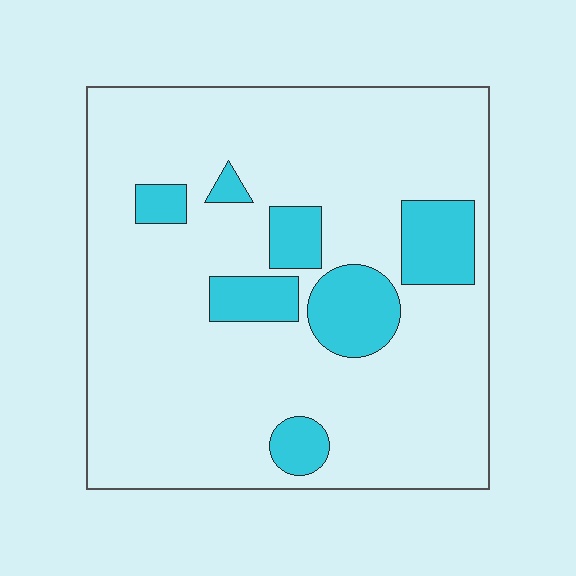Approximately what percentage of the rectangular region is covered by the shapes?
Approximately 15%.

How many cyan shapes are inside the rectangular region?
7.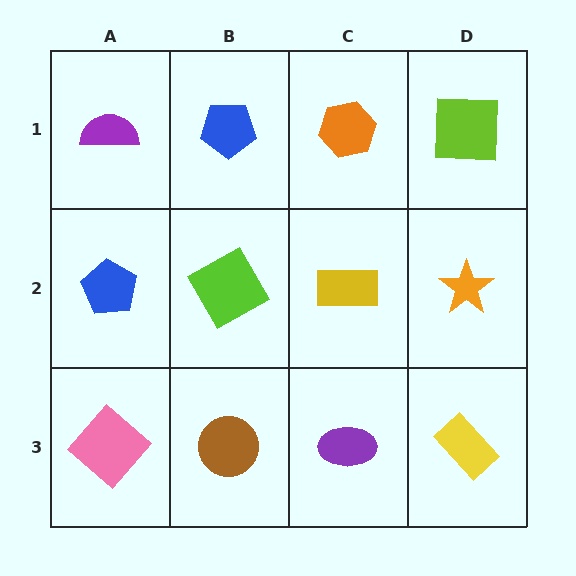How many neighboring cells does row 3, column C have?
3.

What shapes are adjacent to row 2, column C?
An orange hexagon (row 1, column C), a purple ellipse (row 3, column C), a lime square (row 2, column B), an orange star (row 2, column D).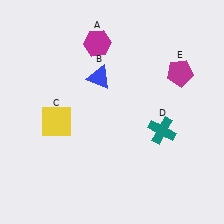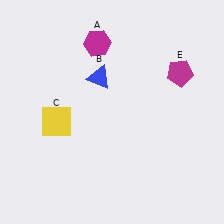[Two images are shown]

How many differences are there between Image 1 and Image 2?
There is 1 difference between the two images.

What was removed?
The teal cross (D) was removed in Image 2.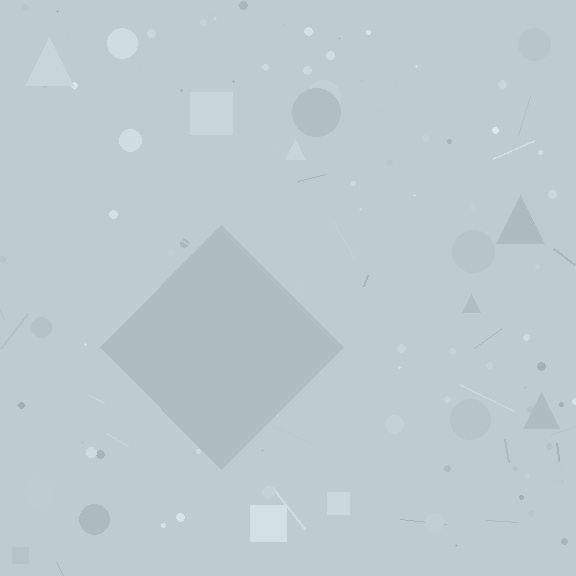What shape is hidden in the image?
A diamond is hidden in the image.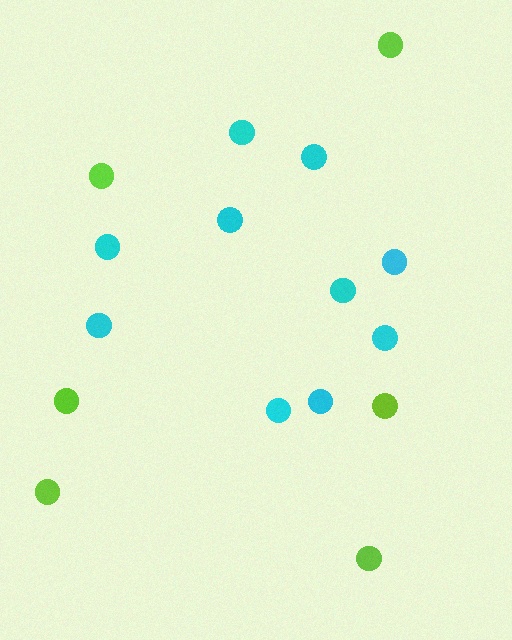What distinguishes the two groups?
There are 2 groups: one group of lime circles (6) and one group of cyan circles (10).